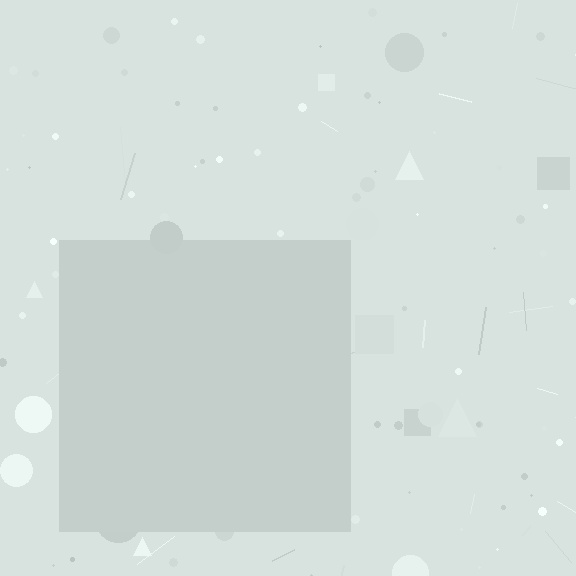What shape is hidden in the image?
A square is hidden in the image.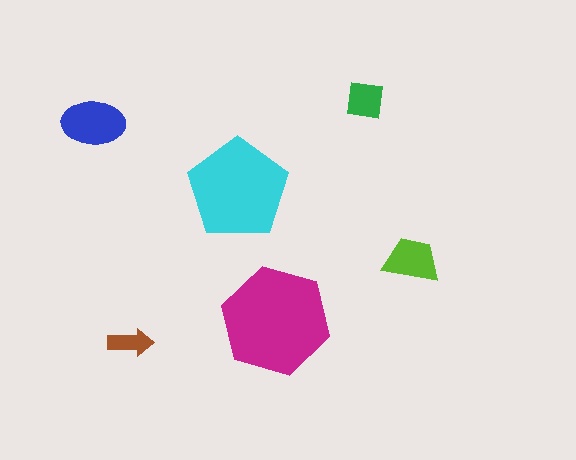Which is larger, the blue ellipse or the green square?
The blue ellipse.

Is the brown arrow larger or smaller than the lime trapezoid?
Smaller.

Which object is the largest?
The magenta hexagon.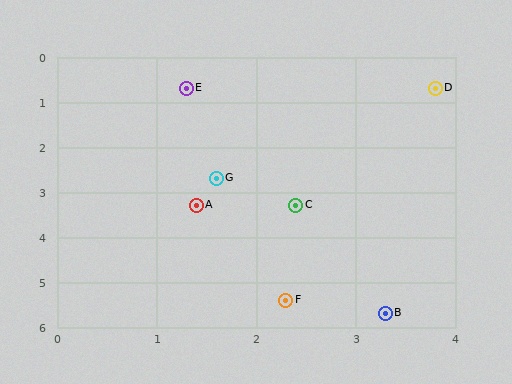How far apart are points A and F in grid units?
Points A and F are about 2.3 grid units apart.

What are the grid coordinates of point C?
Point C is at approximately (2.4, 3.3).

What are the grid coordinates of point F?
Point F is at approximately (2.3, 5.4).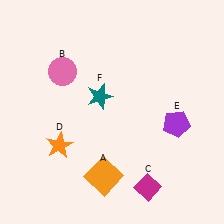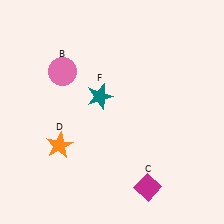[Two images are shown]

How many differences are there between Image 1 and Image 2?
There are 2 differences between the two images.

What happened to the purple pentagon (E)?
The purple pentagon (E) was removed in Image 2. It was in the bottom-right area of Image 1.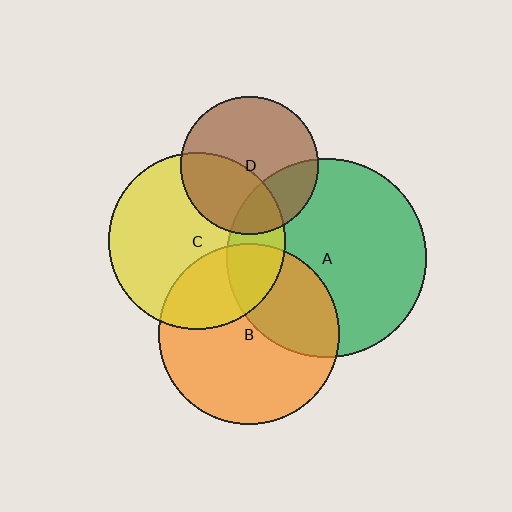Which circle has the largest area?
Circle A (green).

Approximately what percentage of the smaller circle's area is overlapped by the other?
Approximately 20%.